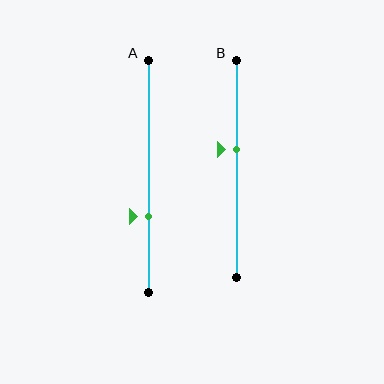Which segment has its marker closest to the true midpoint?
Segment B has its marker closest to the true midpoint.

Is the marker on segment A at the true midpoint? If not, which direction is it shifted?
No, the marker on segment A is shifted downward by about 17% of the segment length.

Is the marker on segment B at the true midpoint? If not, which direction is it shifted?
No, the marker on segment B is shifted upward by about 9% of the segment length.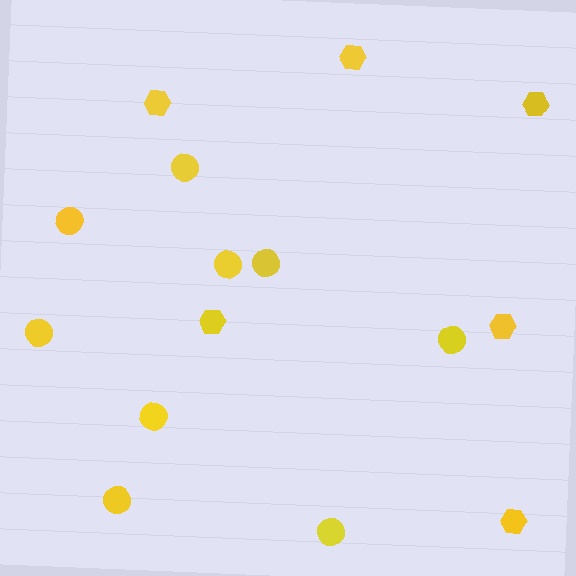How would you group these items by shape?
There are 2 groups: one group of circles (9) and one group of hexagons (6).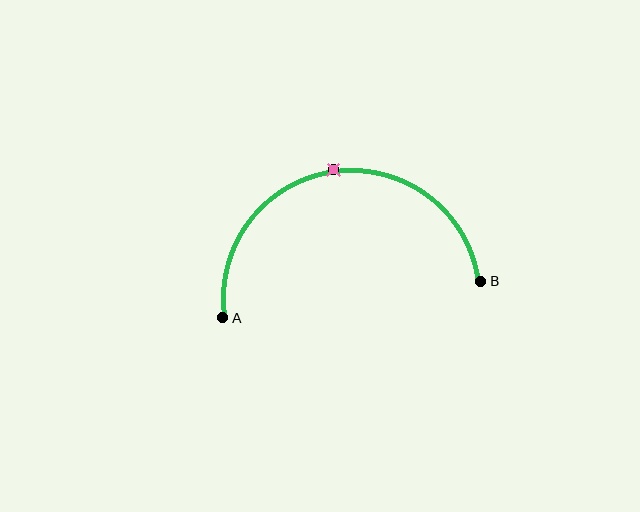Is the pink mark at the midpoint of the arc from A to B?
Yes. The pink mark lies on the arc at equal arc-length from both A and B — it is the arc midpoint.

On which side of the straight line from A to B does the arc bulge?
The arc bulges above the straight line connecting A and B.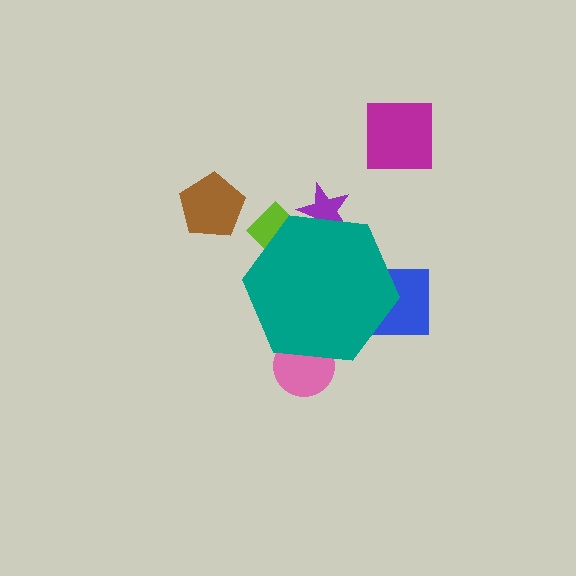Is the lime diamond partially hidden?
Yes, the lime diamond is partially hidden behind the teal hexagon.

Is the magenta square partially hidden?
No, the magenta square is fully visible.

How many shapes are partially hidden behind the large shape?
4 shapes are partially hidden.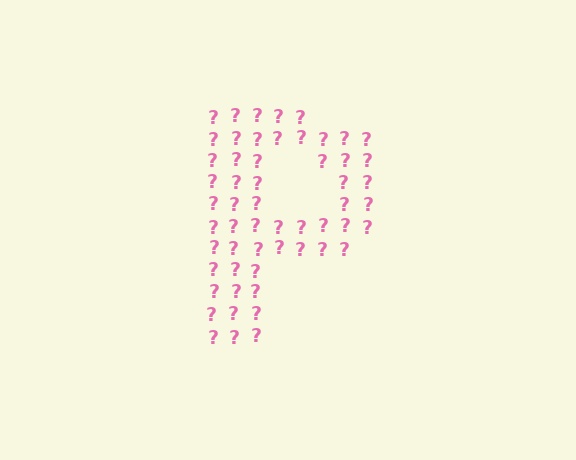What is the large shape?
The large shape is the letter P.